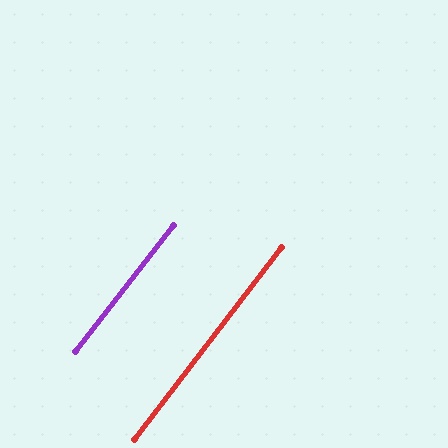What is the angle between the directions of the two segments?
Approximately 1 degree.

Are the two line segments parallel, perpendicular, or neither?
Parallel — their directions differ by only 0.5°.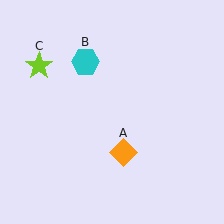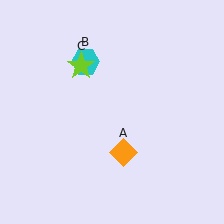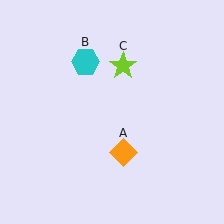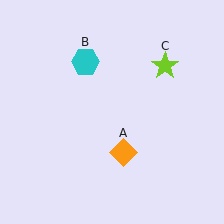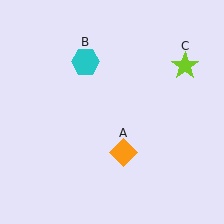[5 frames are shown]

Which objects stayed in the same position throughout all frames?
Orange diamond (object A) and cyan hexagon (object B) remained stationary.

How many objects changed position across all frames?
1 object changed position: lime star (object C).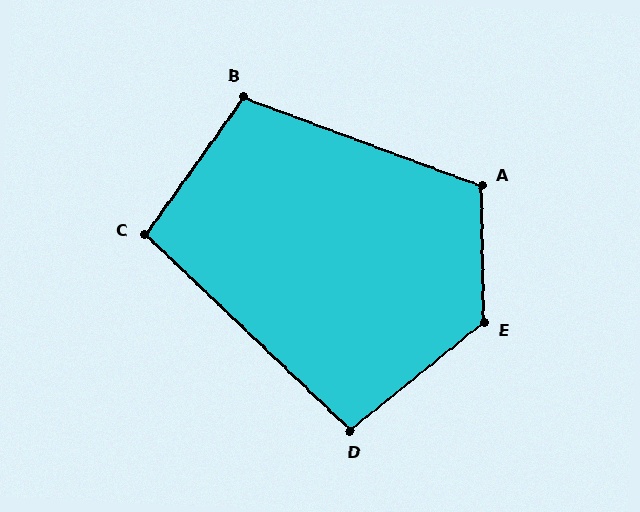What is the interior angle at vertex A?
Approximately 111 degrees (obtuse).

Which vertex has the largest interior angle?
E, at approximately 128 degrees.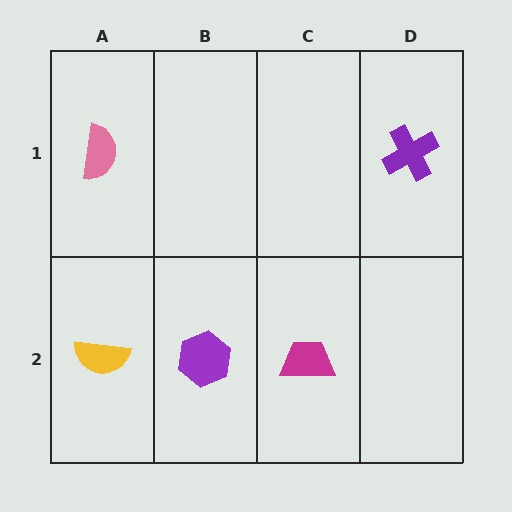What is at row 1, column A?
A pink semicircle.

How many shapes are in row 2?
3 shapes.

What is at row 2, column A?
A yellow semicircle.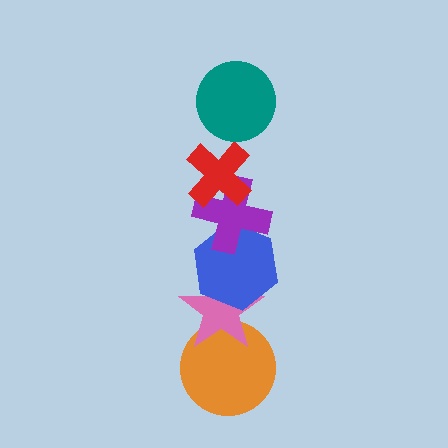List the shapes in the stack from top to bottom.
From top to bottom: the teal circle, the red cross, the purple cross, the blue hexagon, the pink star, the orange circle.